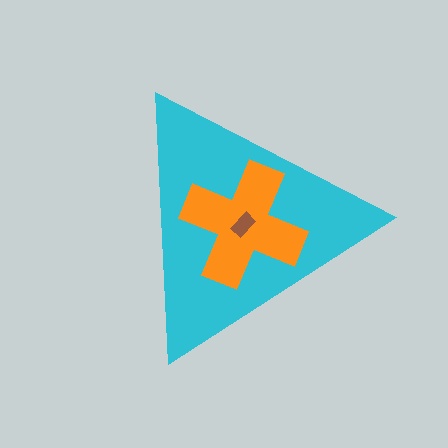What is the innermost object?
The brown rectangle.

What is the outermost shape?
The cyan triangle.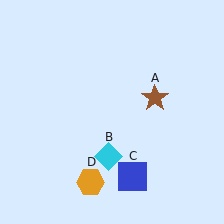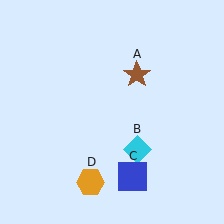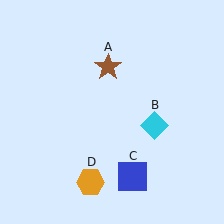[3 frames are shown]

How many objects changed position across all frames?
2 objects changed position: brown star (object A), cyan diamond (object B).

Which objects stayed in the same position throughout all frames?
Blue square (object C) and orange hexagon (object D) remained stationary.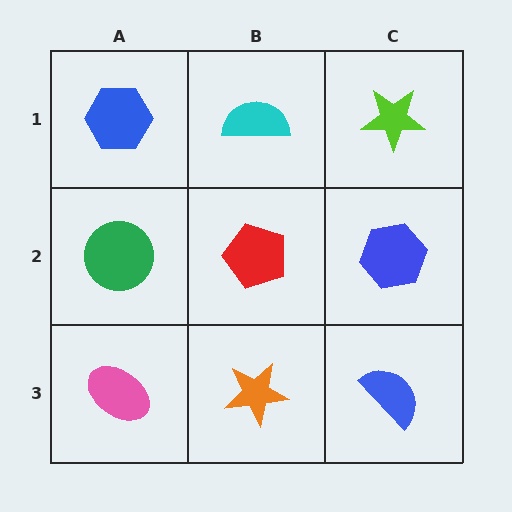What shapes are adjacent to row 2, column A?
A blue hexagon (row 1, column A), a pink ellipse (row 3, column A), a red pentagon (row 2, column B).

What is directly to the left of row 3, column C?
An orange star.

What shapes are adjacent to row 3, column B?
A red pentagon (row 2, column B), a pink ellipse (row 3, column A), a blue semicircle (row 3, column C).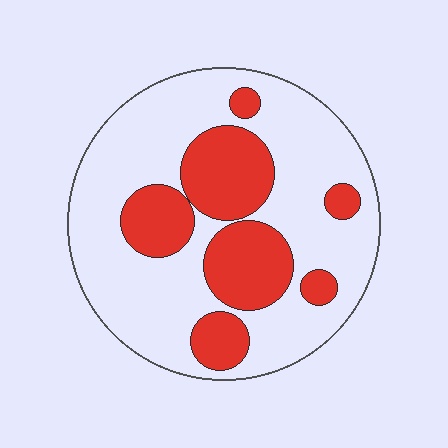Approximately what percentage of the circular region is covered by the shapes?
Approximately 30%.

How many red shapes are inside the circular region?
7.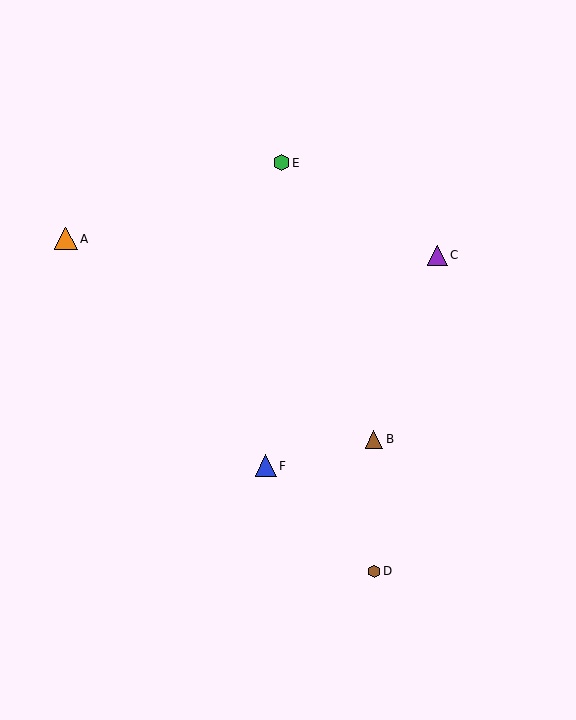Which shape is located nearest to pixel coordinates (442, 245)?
The purple triangle (labeled C) at (437, 255) is nearest to that location.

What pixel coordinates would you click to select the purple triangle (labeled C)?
Click at (437, 255) to select the purple triangle C.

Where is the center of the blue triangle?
The center of the blue triangle is at (266, 466).